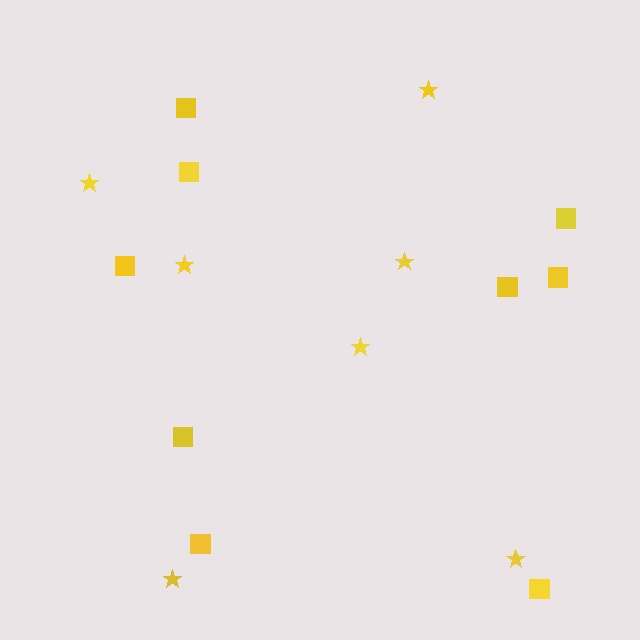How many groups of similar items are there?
There are 2 groups: one group of stars (7) and one group of squares (9).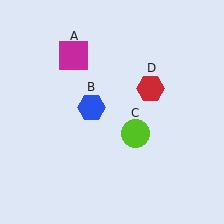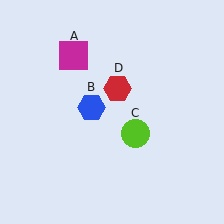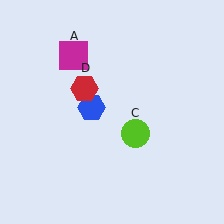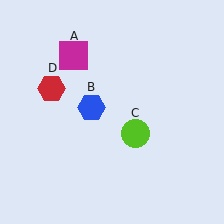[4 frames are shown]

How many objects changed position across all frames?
1 object changed position: red hexagon (object D).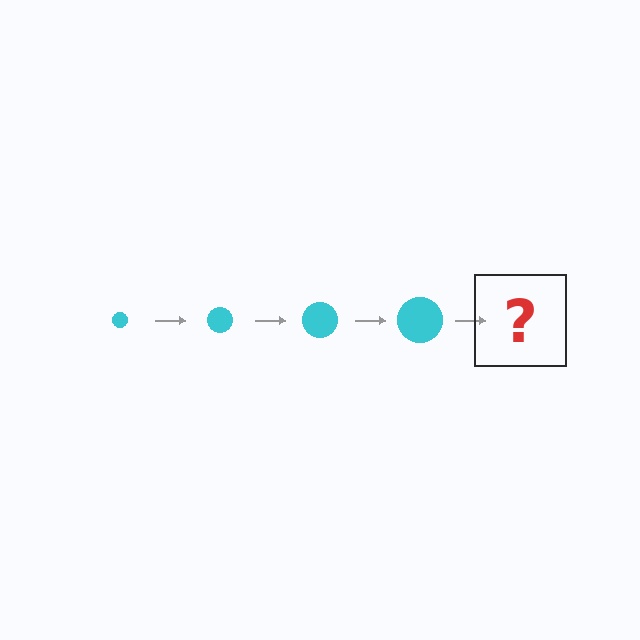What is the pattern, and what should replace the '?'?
The pattern is that the circle gets progressively larger each step. The '?' should be a cyan circle, larger than the previous one.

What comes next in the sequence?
The next element should be a cyan circle, larger than the previous one.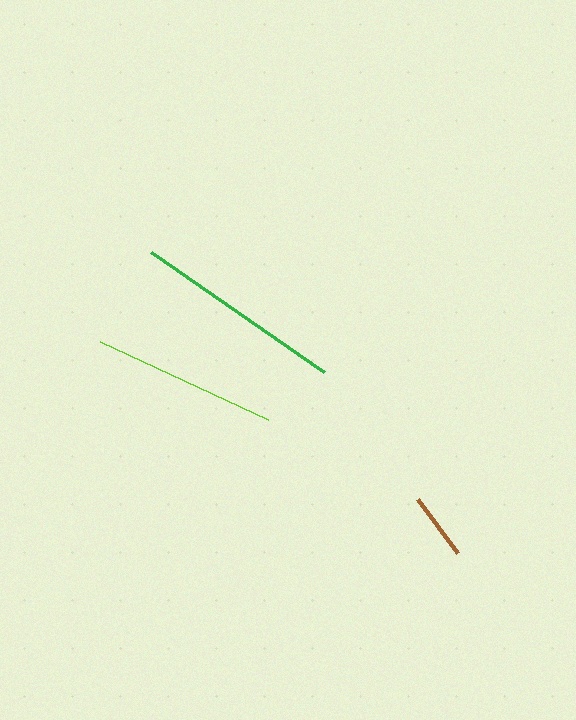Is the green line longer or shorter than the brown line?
The green line is longer than the brown line.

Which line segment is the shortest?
The brown line is the shortest at approximately 67 pixels.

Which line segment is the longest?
The green line is the longest at approximately 210 pixels.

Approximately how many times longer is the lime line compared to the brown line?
The lime line is approximately 2.8 times the length of the brown line.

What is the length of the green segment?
The green segment is approximately 210 pixels long.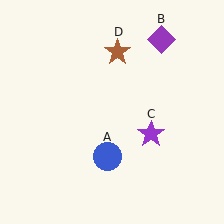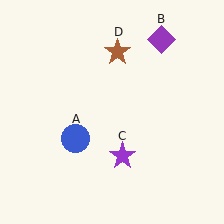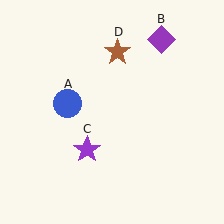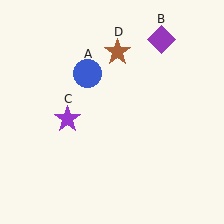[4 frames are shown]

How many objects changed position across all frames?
2 objects changed position: blue circle (object A), purple star (object C).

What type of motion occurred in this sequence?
The blue circle (object A), purple star (object C) rotated clockwise around the center of the scene.